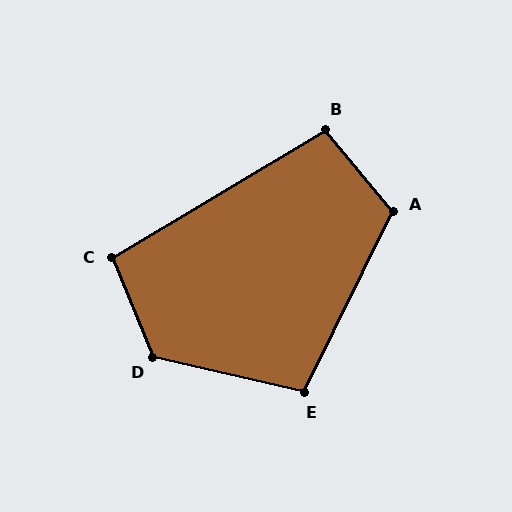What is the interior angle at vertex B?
Approximately 99 degrees (obtuse).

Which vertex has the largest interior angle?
D, at approximately 126 degrees.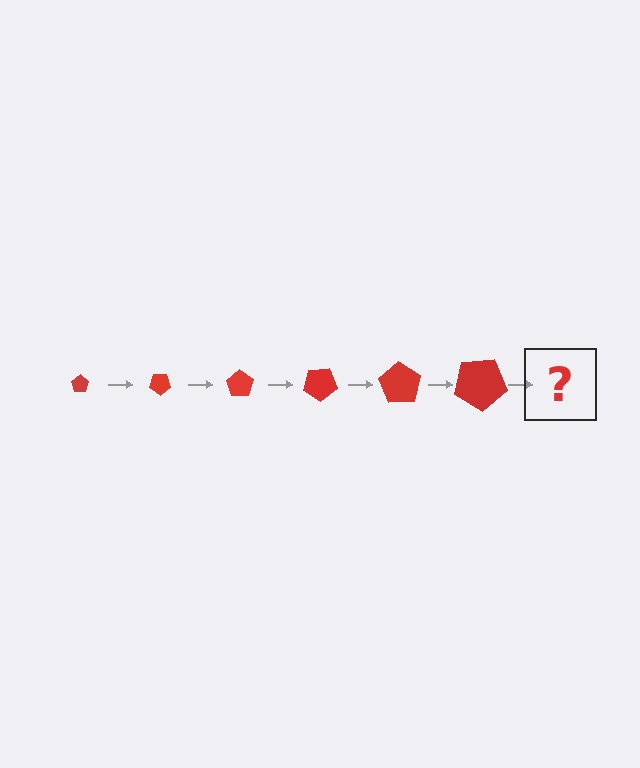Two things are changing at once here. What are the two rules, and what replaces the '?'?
The two rules are that the pentagon grows larger each step and it rotates 35 degrees each step. The '?' should be a pentagon, larger than the previous one and rotated 210 degrees from the start.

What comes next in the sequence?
The next element should be a pentagon, larger than the previous one and rotated 210 degrees from the start.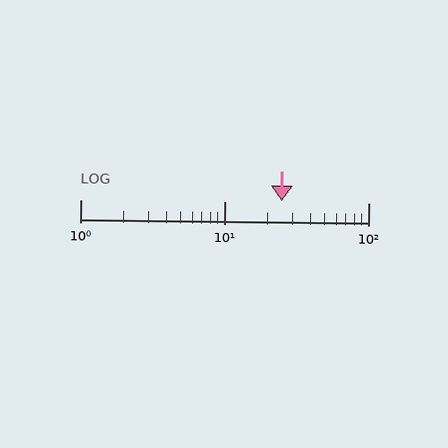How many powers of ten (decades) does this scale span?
The scale spans 2 decades, from 1 to 100.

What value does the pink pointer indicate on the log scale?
The pointer indicates approximately 25.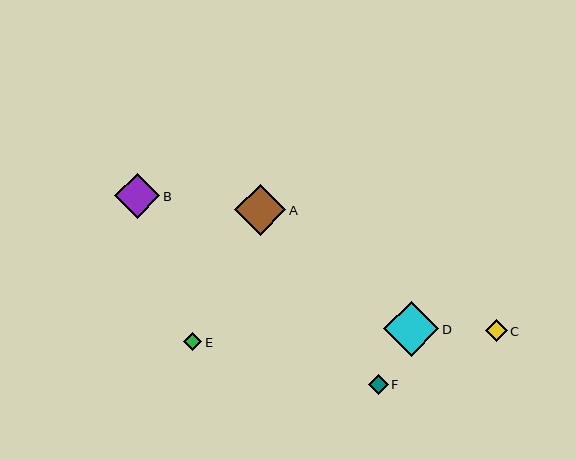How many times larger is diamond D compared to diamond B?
Diamond D is approximately 1.2 times the size of diamond B.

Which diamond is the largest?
Diamond D is the largest with a size of approximately 55 pixels.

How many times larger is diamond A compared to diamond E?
Diamond A is approximately 2.9 times the size of diamond E.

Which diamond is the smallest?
Diamond E is the smallest with a size of approximately 18 pixels.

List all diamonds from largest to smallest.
From largest to smallest: D, A, B, C, F, E.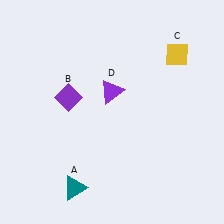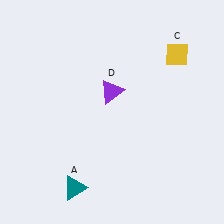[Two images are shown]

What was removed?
The purple diamond (B) was removed in Image 2.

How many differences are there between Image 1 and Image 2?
There is 1 difference between the two images.